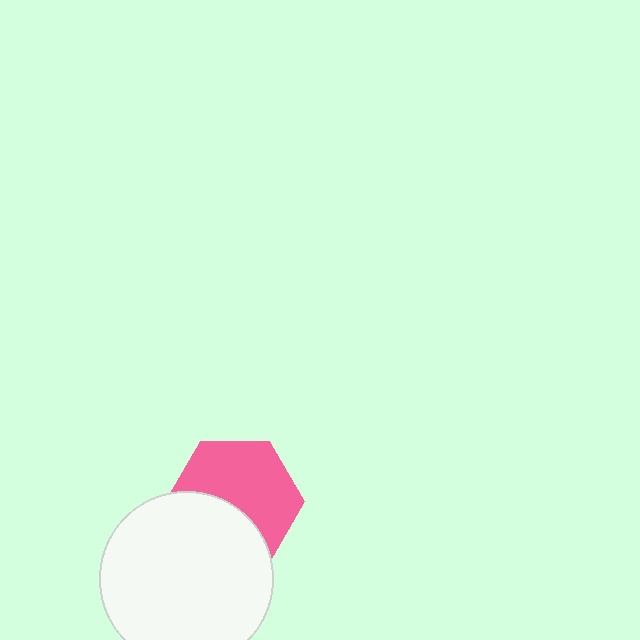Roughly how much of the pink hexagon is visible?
About half of it is visible (roughly 60%).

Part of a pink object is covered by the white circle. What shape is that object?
It is a hexagon.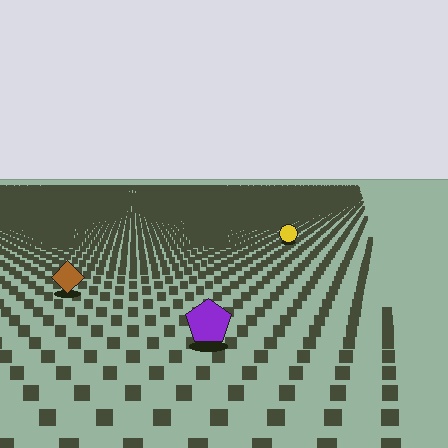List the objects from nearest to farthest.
From nearest to farthest: the purple pentagon, the brown diamond, the yellow circle.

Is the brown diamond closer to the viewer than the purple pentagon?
No. The purple pentagon is closer — you can tell from the texture gradient: the ground texture is coarser near it.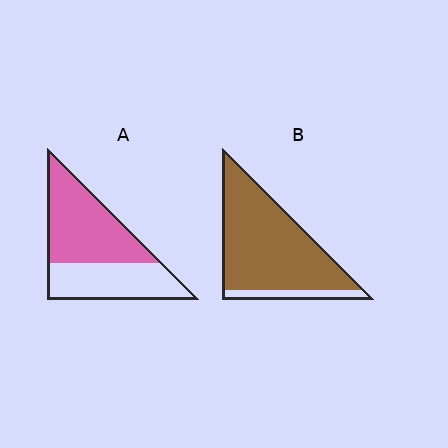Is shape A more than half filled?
Yes.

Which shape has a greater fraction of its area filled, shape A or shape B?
Shape B.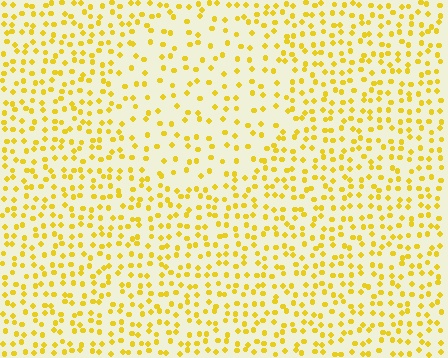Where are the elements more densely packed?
The elements are more densely packed outside the circle boundary.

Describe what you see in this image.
The image contains small yellow elements arranged at two different densities. A circle-shaped region is visible where the elements are less densely packed than the surrounding area.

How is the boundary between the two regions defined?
The boundary is defined by a change in element density (approximately 1.8x ratio). All elements are the same color, size, and shape.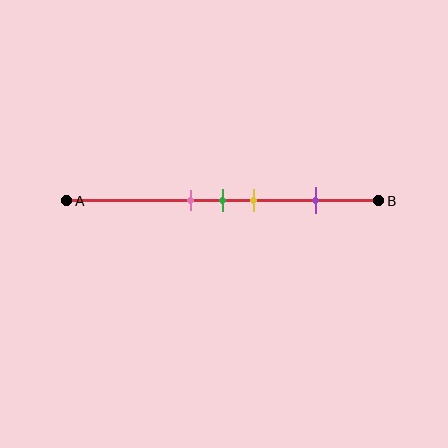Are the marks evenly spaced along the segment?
No, the marks are not evenly spaced.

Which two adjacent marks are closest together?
The pink and green marks are the closest adjacent pair.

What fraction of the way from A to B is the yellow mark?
The yellow mark is approximately 60% (0.6) of the way from A to B.